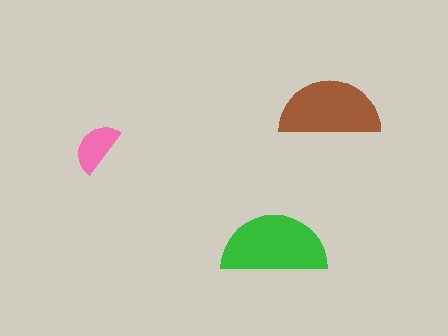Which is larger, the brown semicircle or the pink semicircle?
The brown one.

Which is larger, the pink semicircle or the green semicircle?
The green one.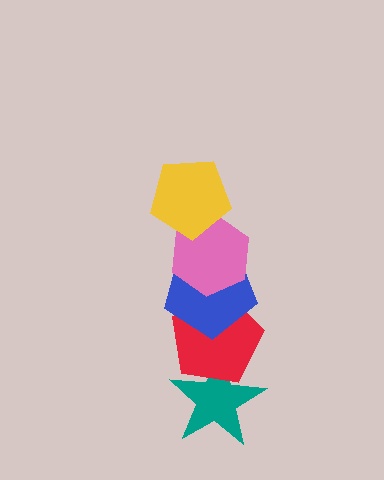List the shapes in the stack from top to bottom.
From top to bottom: the yellow pentagon, the pink hexagon, the blue pentagon, the red pentagon, the teal star.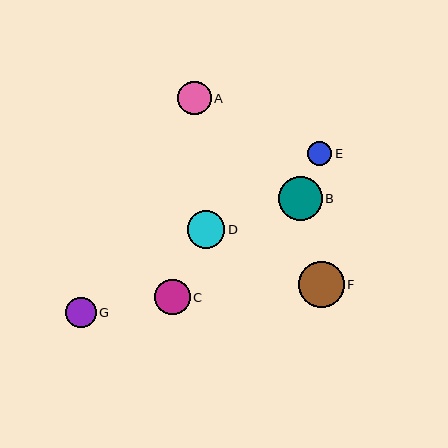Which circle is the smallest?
Circle E is the smallest with a size of approximately 24 pixels.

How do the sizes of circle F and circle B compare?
Circle F and circle B are approximately the same size.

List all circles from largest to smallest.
From largest to smallest: F, B, D, C, A, G, E.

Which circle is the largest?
Circle F is the largest with a size of approximately 46 pixels.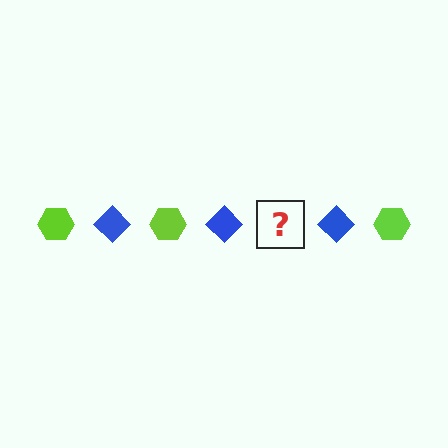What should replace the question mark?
The question mark should be replaced with a lime hexagon.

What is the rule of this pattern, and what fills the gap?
The rule is that the pattern alternates between lime hexagon and blue diamond. The gap should be filled with a lime hexagon.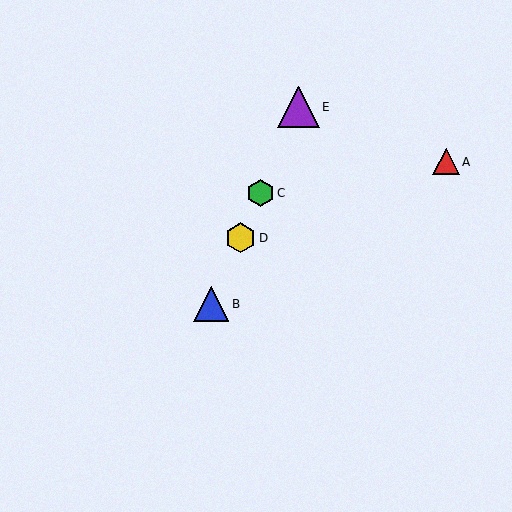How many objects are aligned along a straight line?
4 objects (B, C, D, E) are aligned along a straight line.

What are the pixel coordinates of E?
Object E is at (299, 107).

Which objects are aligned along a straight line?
Objects B, C, D, E are aligned along a straight line.